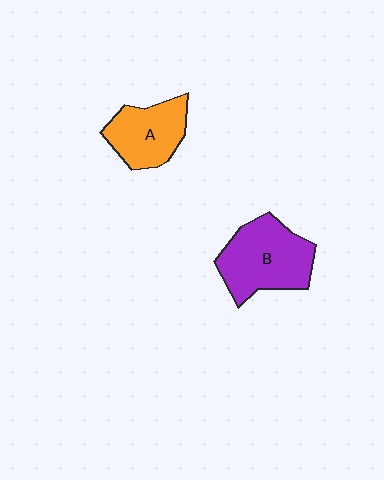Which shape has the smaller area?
Shape A (orange).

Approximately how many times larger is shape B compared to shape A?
Approximately 1.3 times.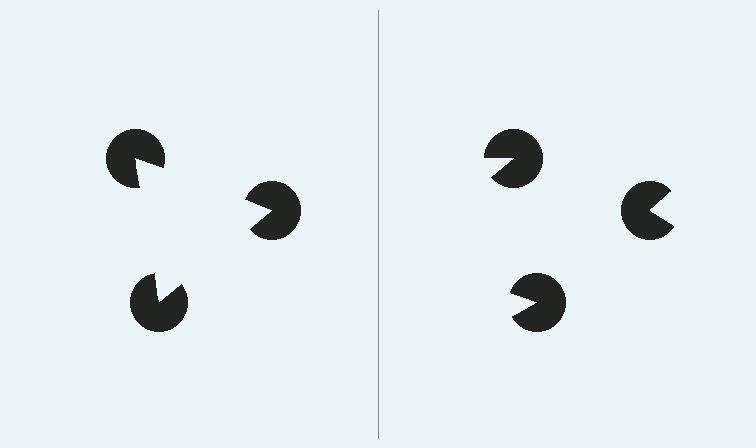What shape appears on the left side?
An illusory triangle.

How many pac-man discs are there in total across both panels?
6 — 3 on each side.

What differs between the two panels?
The pac-man discs are positioned identically on both sides; only the wedge orientations differ. On the left they align to a triangle; on the right they are misaligned.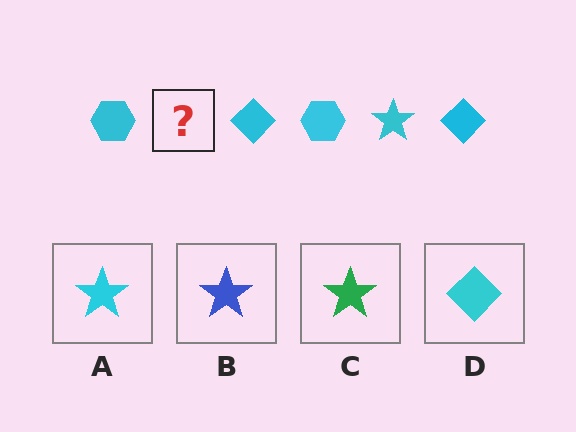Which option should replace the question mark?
Option A.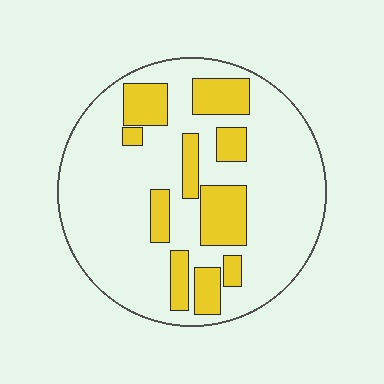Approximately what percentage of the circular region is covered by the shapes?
Approximately 25%.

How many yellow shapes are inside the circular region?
10.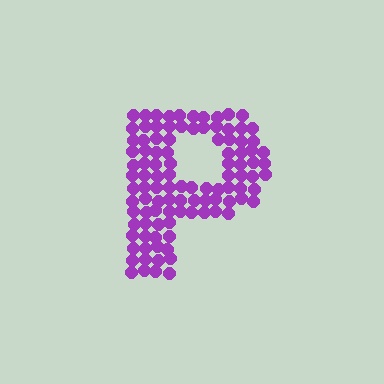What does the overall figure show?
The overall figure shows the letter P.